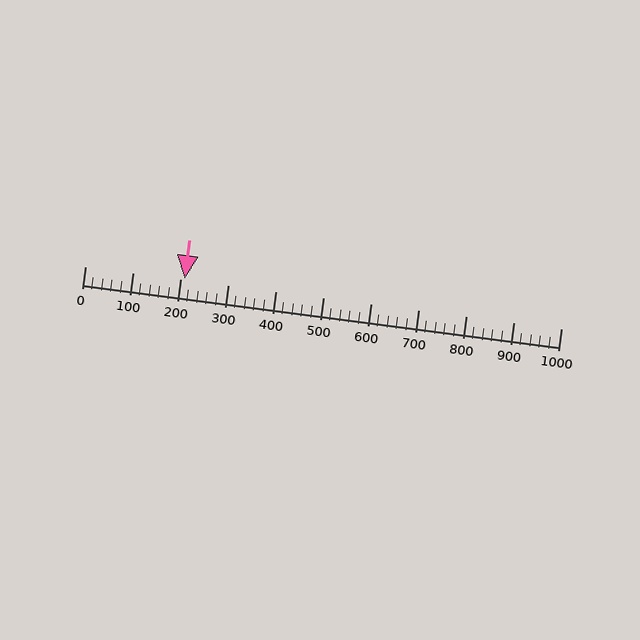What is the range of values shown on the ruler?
The ruler shows values from 0 to 1000.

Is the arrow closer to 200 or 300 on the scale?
The arrow is closer to 200.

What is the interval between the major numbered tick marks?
The major tick marks are spaced 100 units apart.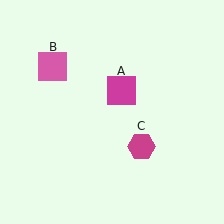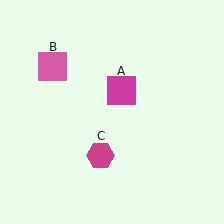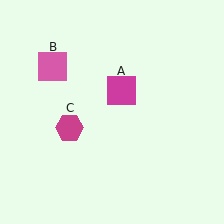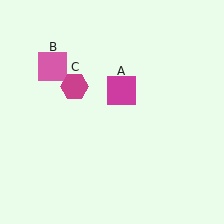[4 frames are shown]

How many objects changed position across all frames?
1 object changed position: magenta hexagon (object C).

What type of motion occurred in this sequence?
The magenta hexagon (object C) rotated clockwise around the center of the scene.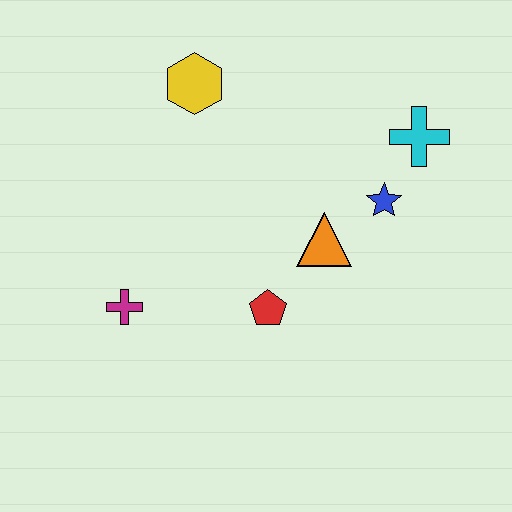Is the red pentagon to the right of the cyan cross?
No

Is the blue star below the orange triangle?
No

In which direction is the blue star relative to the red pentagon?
The blue star is to the right of the red pentagon.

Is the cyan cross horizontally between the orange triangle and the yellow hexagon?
No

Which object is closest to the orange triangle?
The blue star is closest to the orange triangle.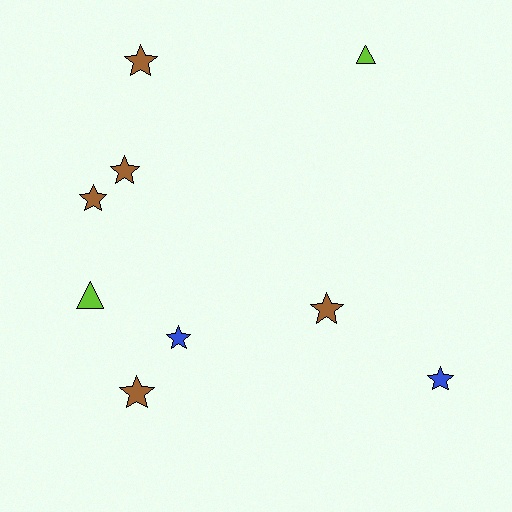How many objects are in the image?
There are 9 objects.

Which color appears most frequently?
Brown, with 5 objects.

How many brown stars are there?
There are 5 brown stars.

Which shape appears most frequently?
Star, with 7 objects.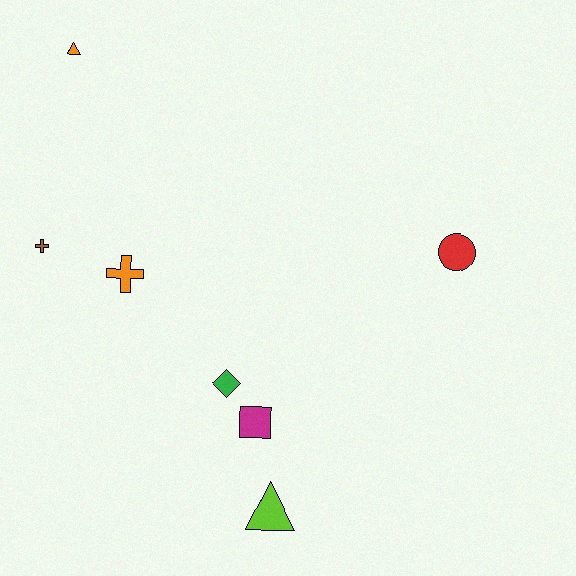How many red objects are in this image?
There is 1 red object.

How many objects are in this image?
There are 7 objects.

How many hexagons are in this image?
There are no hexagons.